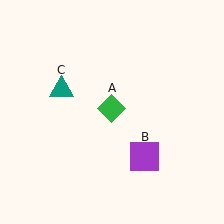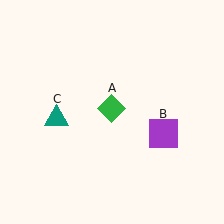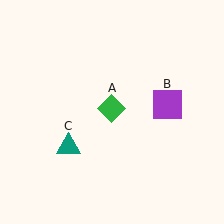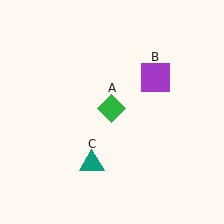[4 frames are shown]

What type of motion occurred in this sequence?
The purple square (object B), teal triangle (object C) rotated counterclockwise around the center of the scene.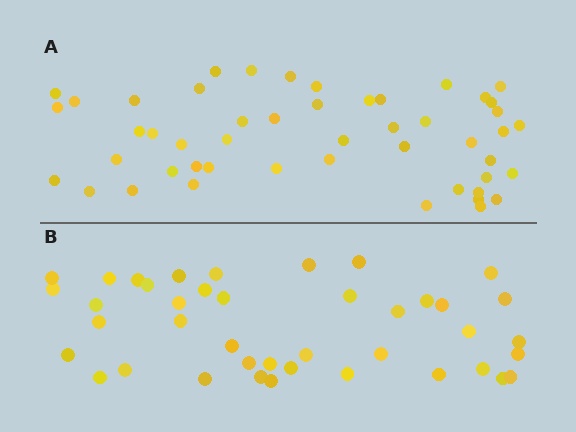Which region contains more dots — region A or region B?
Region A (the top region) has more dots.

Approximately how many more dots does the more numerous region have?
Region A has roughly 8 or so more dots than region B.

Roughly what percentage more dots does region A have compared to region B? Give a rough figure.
About 20% more.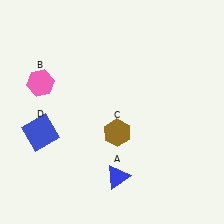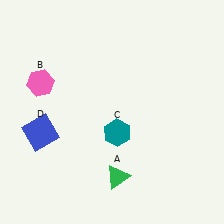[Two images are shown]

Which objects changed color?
A changed from blue to green. C changed from brown to teal.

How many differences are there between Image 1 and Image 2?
There are 2 differences between the two images.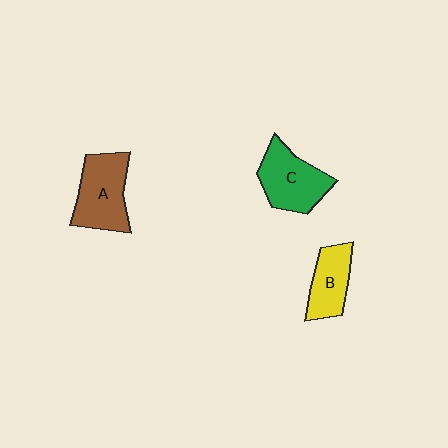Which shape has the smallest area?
Shape B (yellow).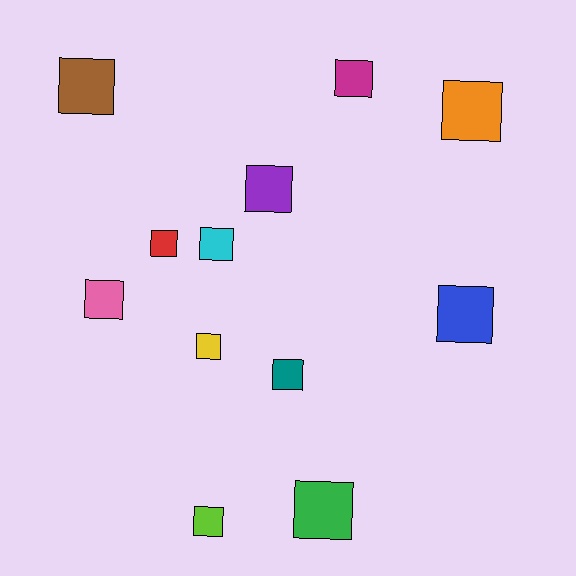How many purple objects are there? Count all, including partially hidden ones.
There is 1 purple object.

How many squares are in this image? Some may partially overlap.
There are 12 squares.